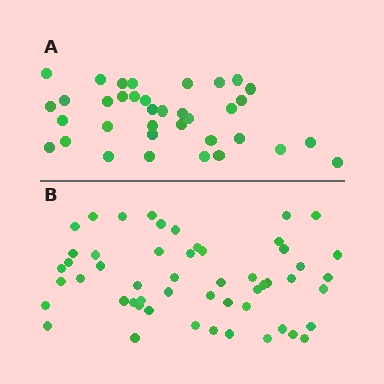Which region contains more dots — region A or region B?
Region B (the bottom region) has more dots.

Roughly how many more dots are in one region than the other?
Region B has approximately 15 more dots than region A.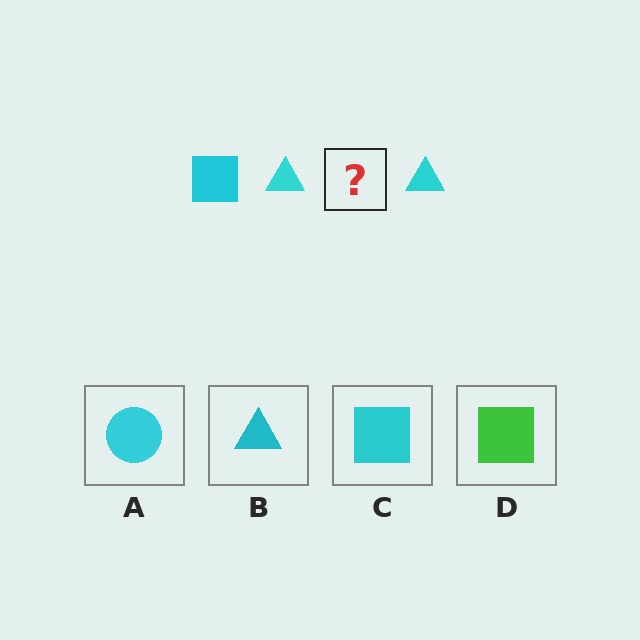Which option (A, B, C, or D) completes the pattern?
C.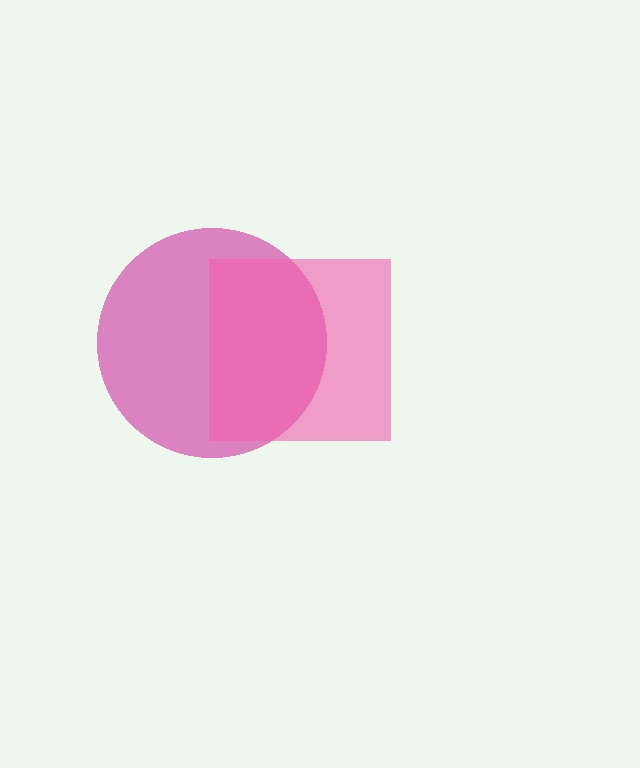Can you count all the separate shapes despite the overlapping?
Yes, there are 2 separate shapes.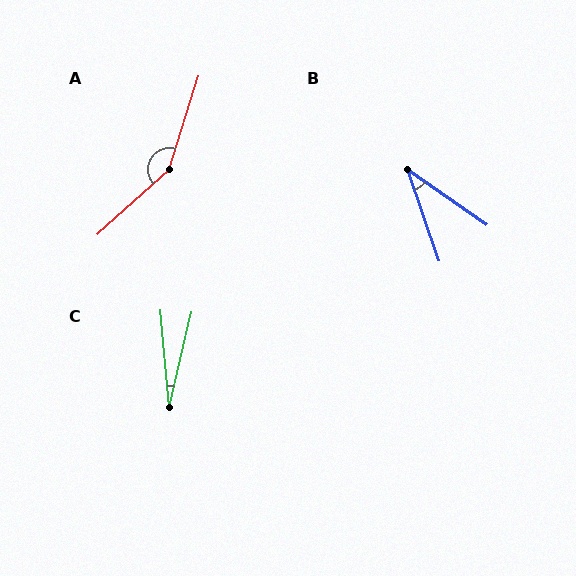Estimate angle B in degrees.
Approximately 36 degrees.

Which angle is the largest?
A, at approximately 149 degrees.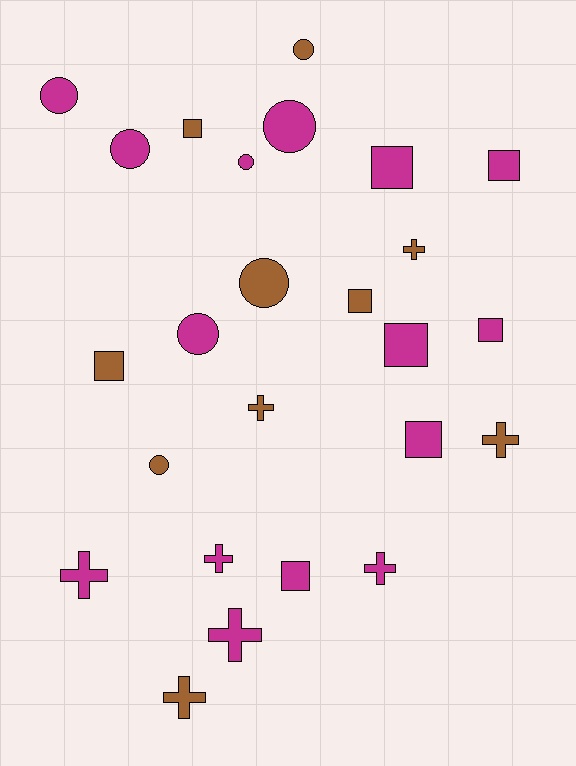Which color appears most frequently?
Magenta, with 15 objects.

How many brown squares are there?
There are 3 brown squares.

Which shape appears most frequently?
Square, with 9 objects.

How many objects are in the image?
There are 25 objects.